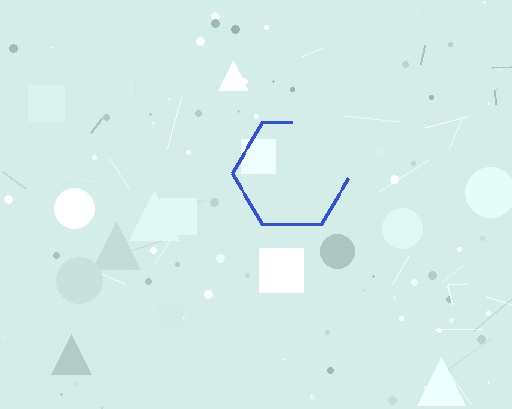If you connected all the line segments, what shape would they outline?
They would outline a hexagon.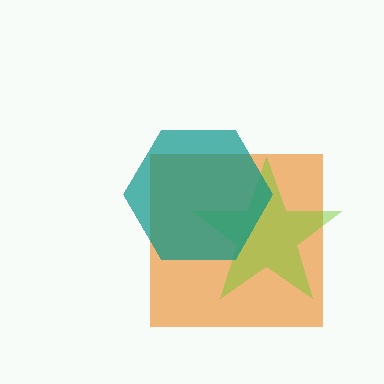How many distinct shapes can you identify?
There are 3 distinct shapes: an orange square, a lime star, a teal hexagon.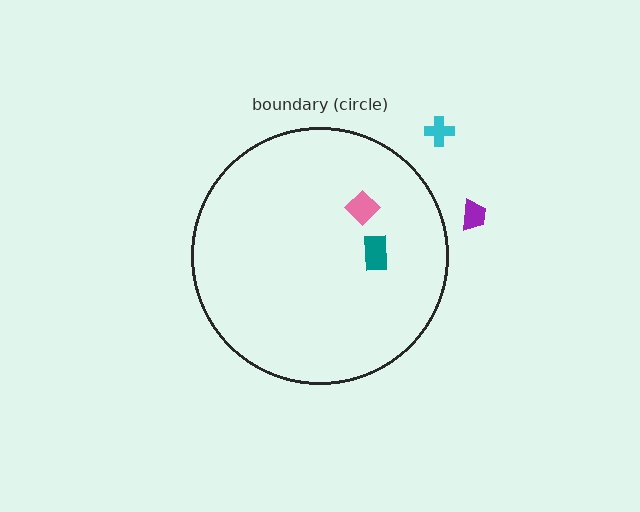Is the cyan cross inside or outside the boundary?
Outside.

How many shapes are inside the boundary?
2 inside, 2 outside.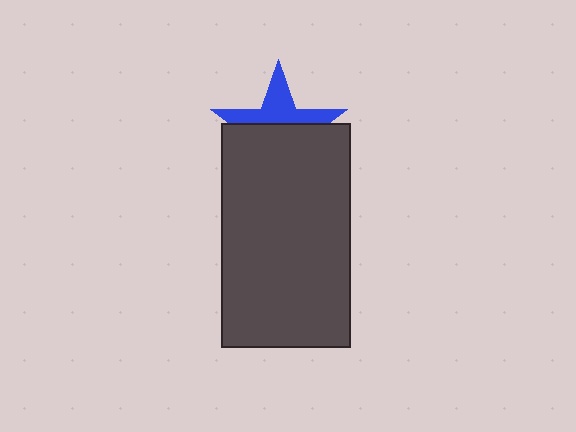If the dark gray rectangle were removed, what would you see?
You would see the complete blue star.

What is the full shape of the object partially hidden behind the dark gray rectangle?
The partially hidden object is a blue star.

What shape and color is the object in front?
The object in front is a dark gray rectangle.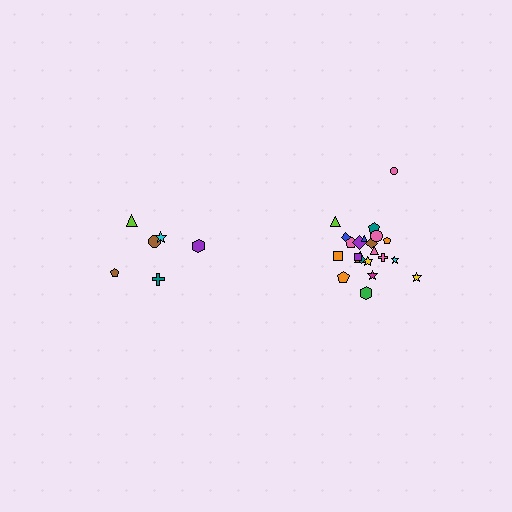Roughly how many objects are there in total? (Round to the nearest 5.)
Roughly 30 objects in total.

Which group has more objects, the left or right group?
The right group.